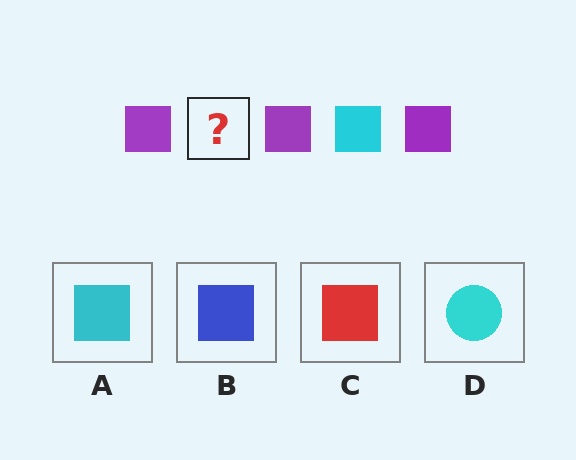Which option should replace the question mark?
Option A.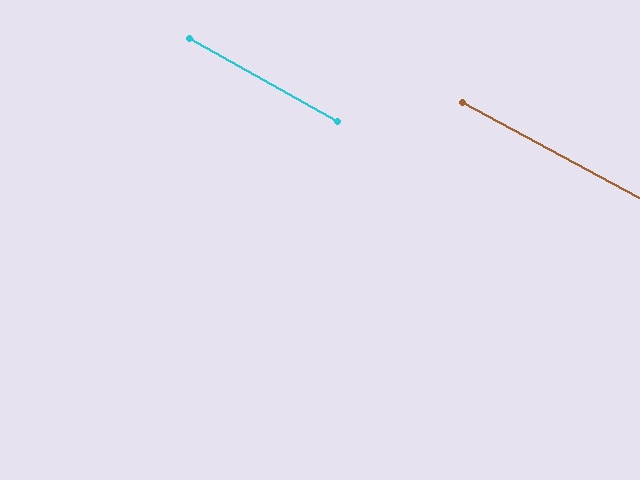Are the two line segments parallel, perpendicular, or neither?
Parallel — their directions differ by only 0.6°.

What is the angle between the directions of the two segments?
Approximately 1 degree.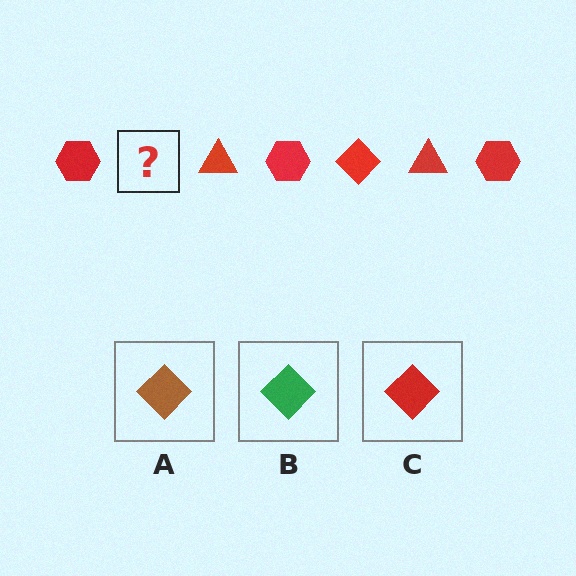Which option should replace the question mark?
Option C.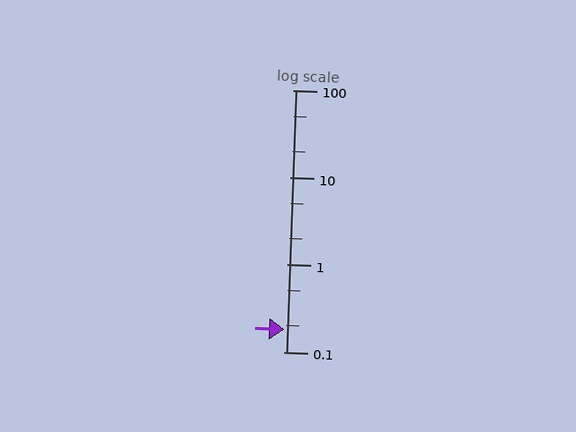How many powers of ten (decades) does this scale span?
The scale spans 3 decades, from 0.1 to 100.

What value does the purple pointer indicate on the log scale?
The pointer indicates approximately 0.18.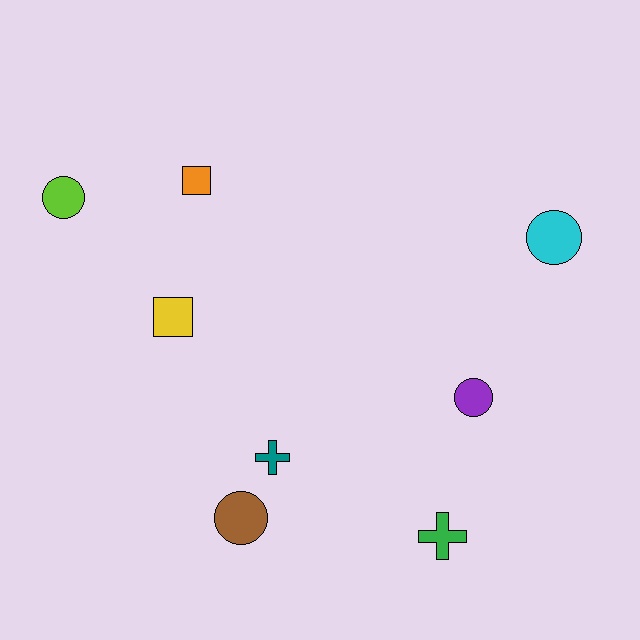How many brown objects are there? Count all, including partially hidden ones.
There is 1 brown object.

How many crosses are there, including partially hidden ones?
There are 2 crosses.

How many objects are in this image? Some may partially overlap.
There are 8 objects.